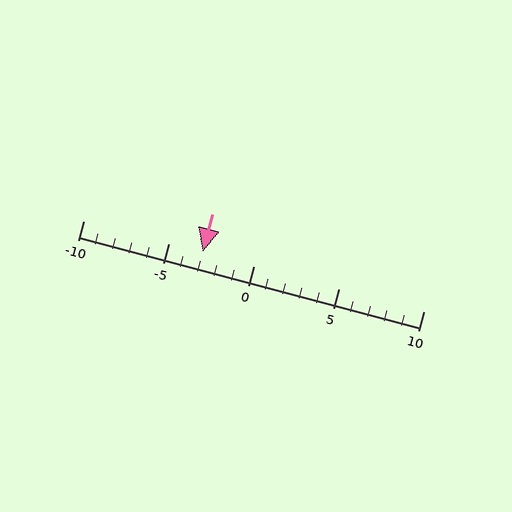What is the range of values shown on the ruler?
The ruler shows values from -10 to 10.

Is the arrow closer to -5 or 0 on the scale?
The arrow is closer to -5.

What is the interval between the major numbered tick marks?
The major tick marks are spaced 5 units apart.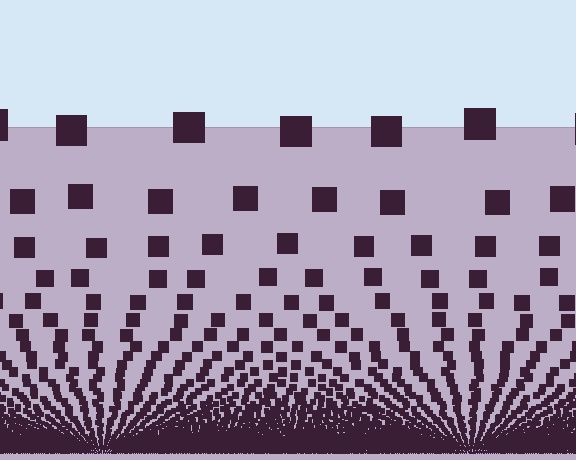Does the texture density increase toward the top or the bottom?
Density increases toward the bottom.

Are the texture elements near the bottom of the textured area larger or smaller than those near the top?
Smaller. The gradient is inverted — elements near the bottom are smaller and denser.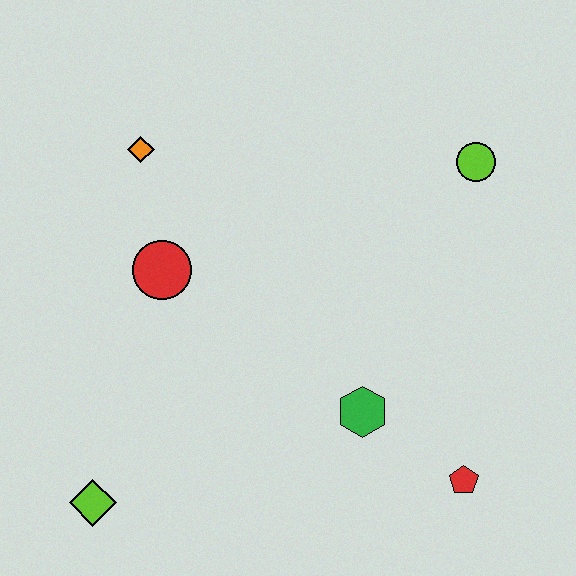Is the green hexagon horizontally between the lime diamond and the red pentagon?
Yes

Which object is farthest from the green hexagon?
The orange diamond is farthest from the green hexagon.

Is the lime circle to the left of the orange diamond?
No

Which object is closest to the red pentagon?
The green hexagon is closest to the red pentagon.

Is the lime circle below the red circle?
No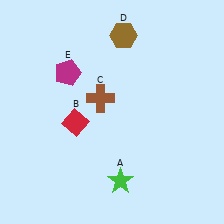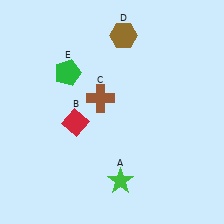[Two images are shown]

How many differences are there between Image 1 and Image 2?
There is 1 difference between the two images.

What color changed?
The pentagon (E) changed from magenta in Image 1 to green in Image 2.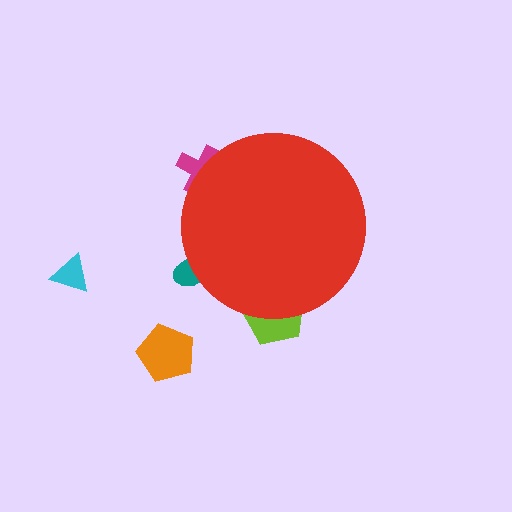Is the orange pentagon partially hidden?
No, the orange pentagon is fully visible.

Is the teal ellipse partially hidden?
Yes, the teal ellipse is partially hidden behind the red circle.